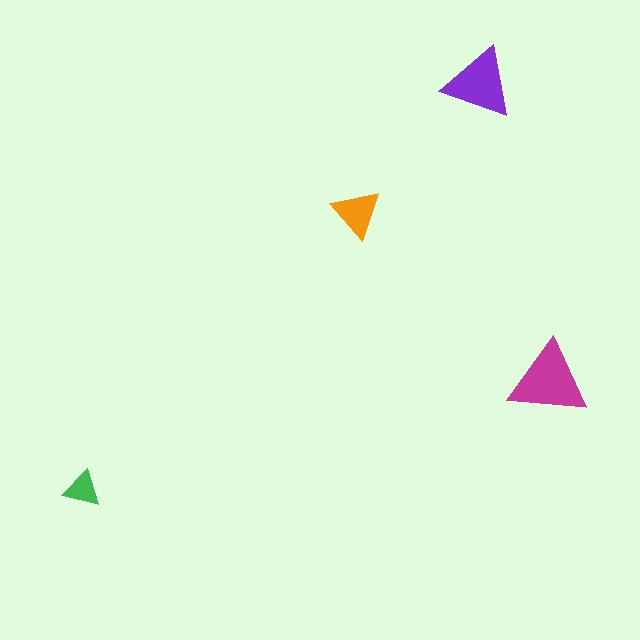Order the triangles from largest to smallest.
the magenta one, the purple one, the orange one, the green one.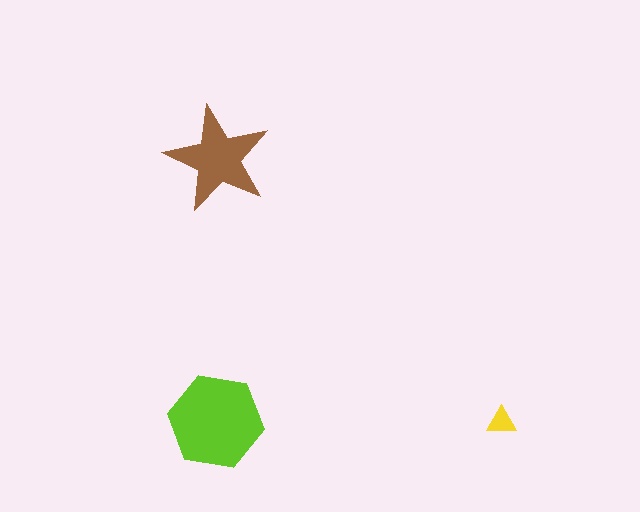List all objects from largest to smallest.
The lime hexagon, the brown star, the yellow triangle.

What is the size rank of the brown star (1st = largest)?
2nd.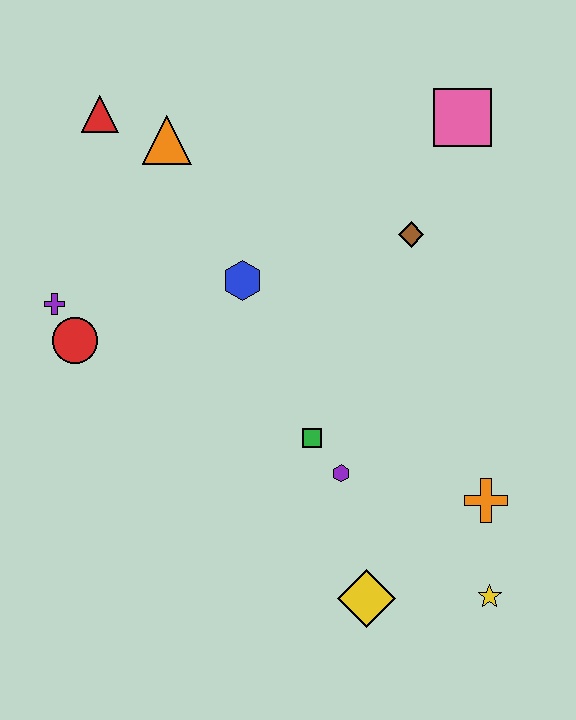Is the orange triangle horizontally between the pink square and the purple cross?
Yes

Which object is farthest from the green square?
The red triangle is farthest from the green square.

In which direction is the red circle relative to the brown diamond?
The red circle is to the left of the brown diamond.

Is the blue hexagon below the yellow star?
No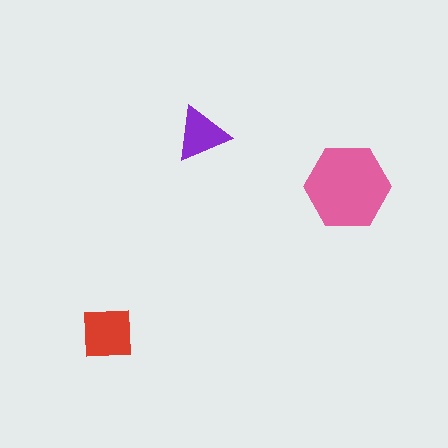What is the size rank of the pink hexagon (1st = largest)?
1st.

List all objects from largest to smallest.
The pink hexagon, the red square, the purple triangle.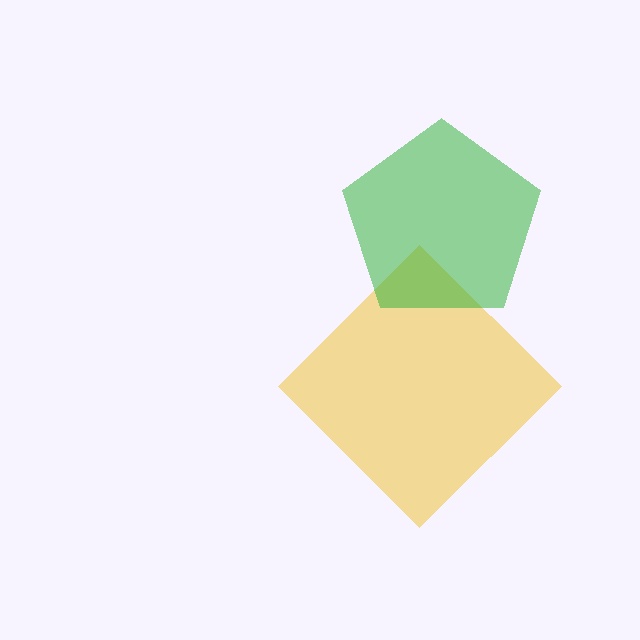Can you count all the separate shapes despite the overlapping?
Yes, there are 2 separate shapes.